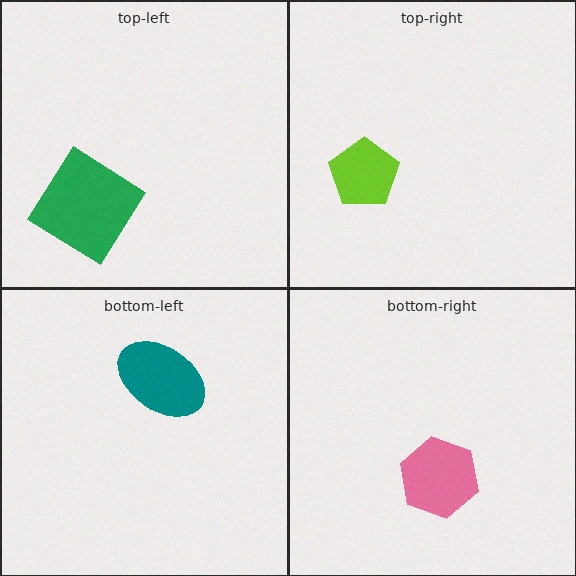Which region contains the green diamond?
The top-left region.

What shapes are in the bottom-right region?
The pink hexagon.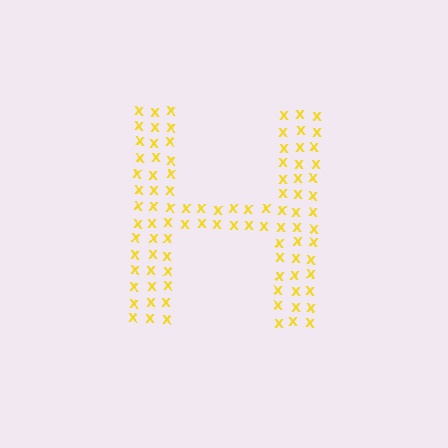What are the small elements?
The small elements are letter X's.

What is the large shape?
The large shape is the letter H.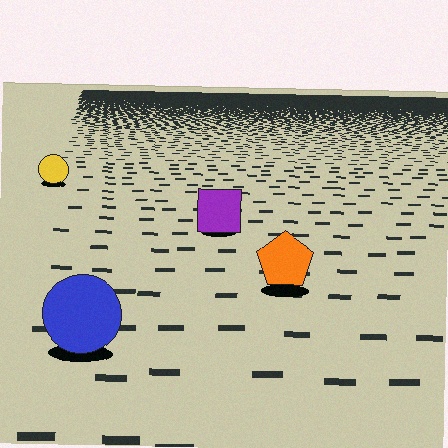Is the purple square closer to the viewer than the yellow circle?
Yes. The purple square is closer — you can tell from the texture gradient: the ground texture is coarser near it.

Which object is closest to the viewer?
The blue circle is closest. The texture marks near it are larger and more spread out.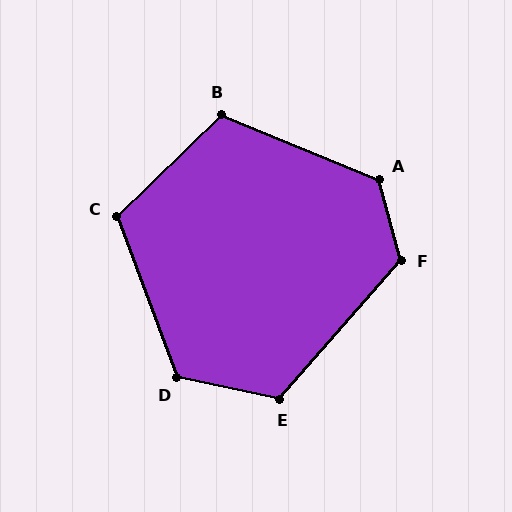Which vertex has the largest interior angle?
A, at approximately 127 degrees.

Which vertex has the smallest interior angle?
C, at approximately 113 degrees.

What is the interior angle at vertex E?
Approximately 119 degrees (obtuse).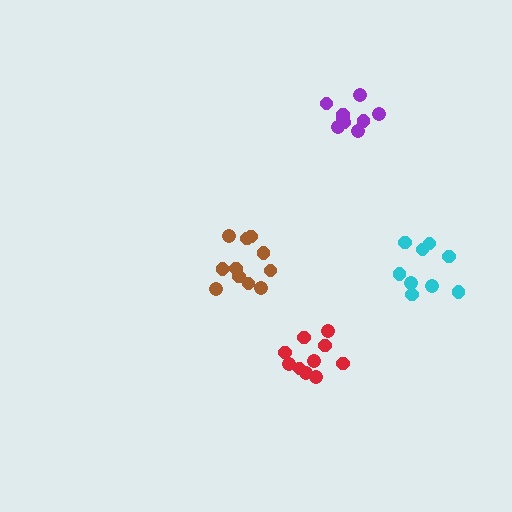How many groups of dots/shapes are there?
There are 4 groups.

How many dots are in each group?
Group 1: 10 dots, Group 2: 11 dots, Group 3: 9 dots, Group 4: 9 dots (39 total).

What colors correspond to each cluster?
The clusters are colored: red, brown, cyan, purple.